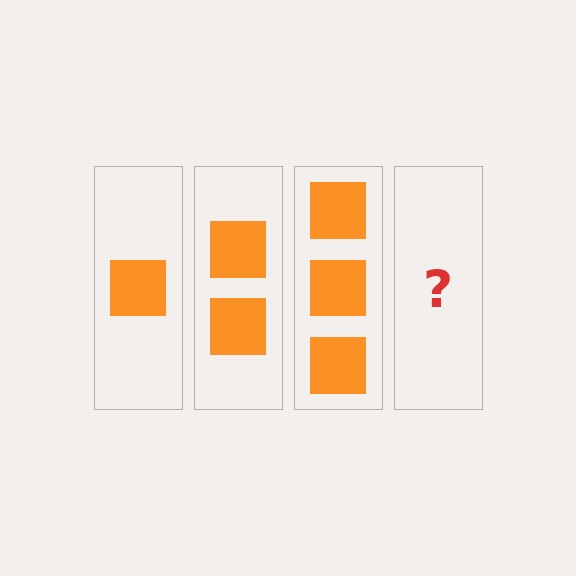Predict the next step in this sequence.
The next step is 4 squares.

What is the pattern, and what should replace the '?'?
The pattern is that each step adds one more square. The '?' should be 4 squares.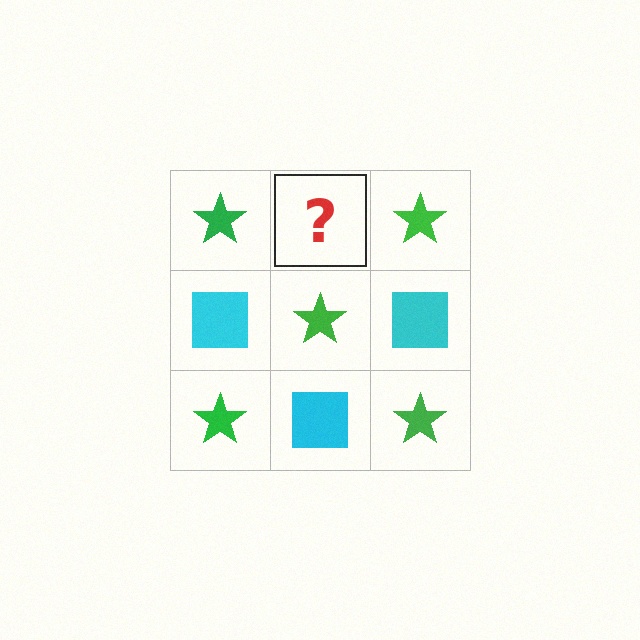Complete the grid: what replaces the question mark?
The question mark should be replaced with a cyan square.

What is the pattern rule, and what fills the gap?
The rule is that it alternates green star and cyan square in a checkerboard pattern. The gap should be filled with a cyan square.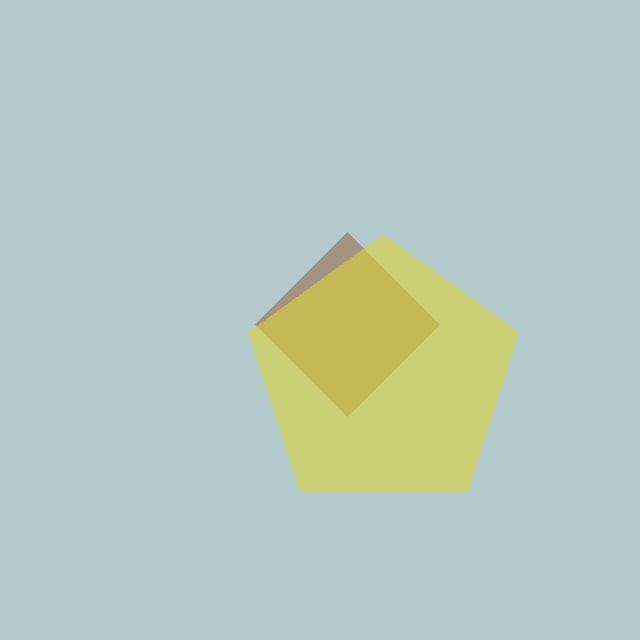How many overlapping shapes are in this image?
There are 2 overlapping shapes in the image.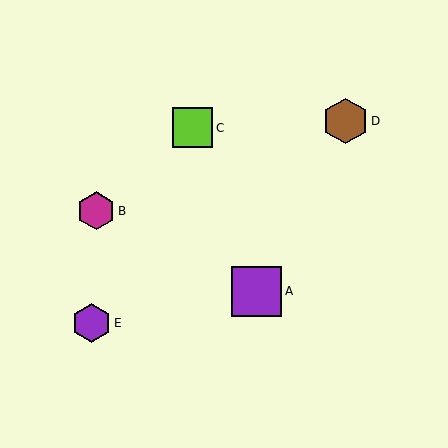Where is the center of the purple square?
The center of the purple square is at (257, 291).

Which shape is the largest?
The purple square (labeled A) is the largest.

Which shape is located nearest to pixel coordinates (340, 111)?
The brown hexagon (labeled D) at (345, 121) is nearest to that location.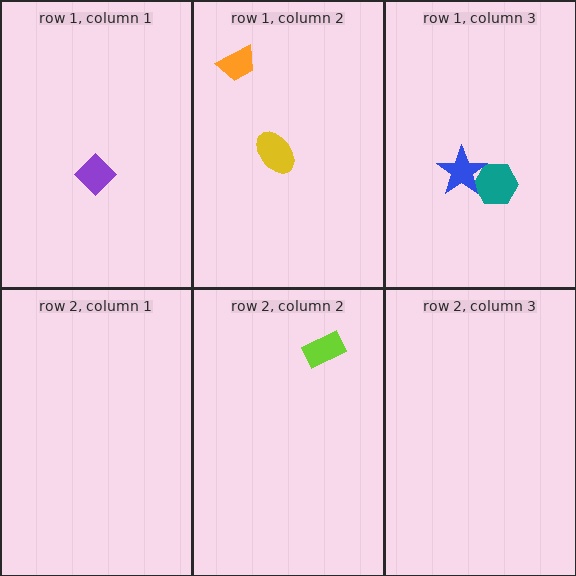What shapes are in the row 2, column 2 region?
The lime rectangle.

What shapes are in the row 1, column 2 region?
The orange trapezoid, the yellow ellipse.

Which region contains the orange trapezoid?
The row 1, column 2 region.